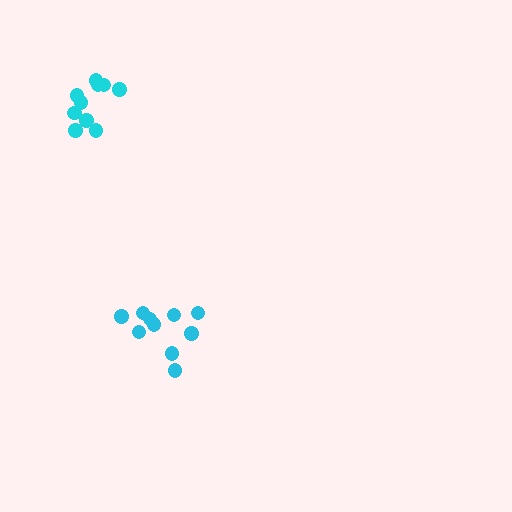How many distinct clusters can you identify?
There are 2 distinct clusters.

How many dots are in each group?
Group 1: 10 dots, Group 2: 10 dots (20 total).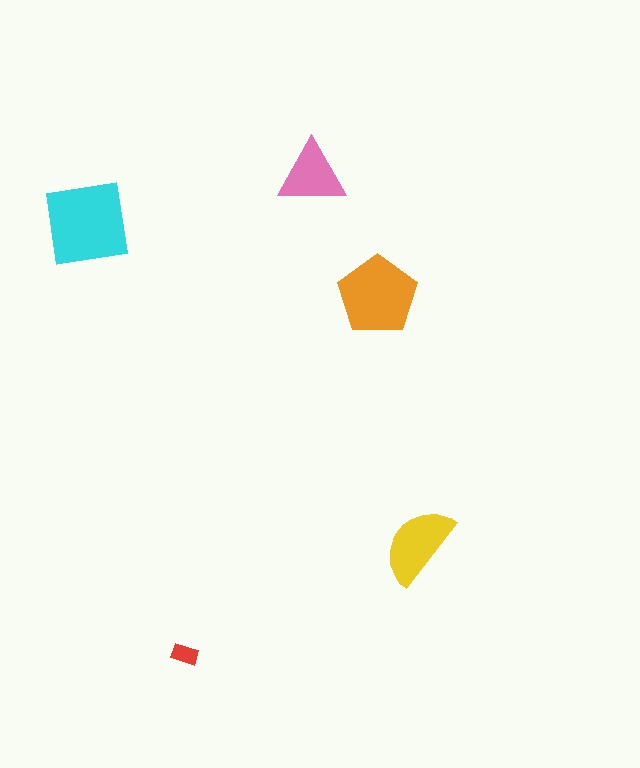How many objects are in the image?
There are 5 objects in the image.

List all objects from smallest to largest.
The red rectangle, the pink triangle, the yellow semicircle, the orange pentagon, the cyan square.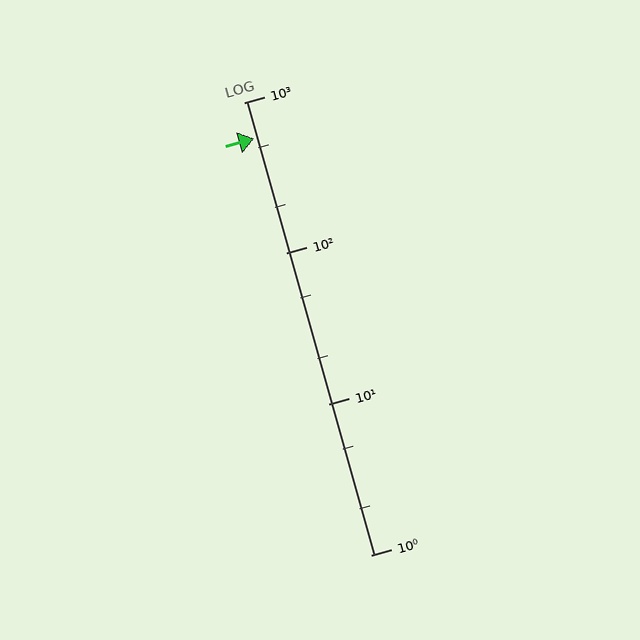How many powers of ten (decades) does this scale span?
The scale spans 3 decades, from 1 to 1000.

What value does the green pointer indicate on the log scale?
The pointer indicates approximately 580.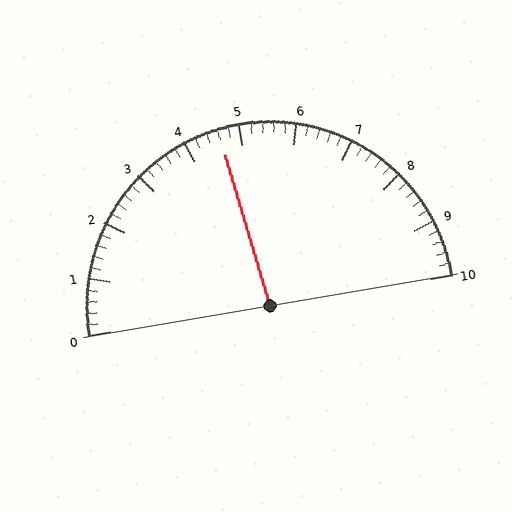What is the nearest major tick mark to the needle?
The nearest major tick mark is 5.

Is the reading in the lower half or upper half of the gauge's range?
The reading is in the lower half of the range (0 to 10).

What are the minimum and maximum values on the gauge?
The gauge ranges from 0 to 10.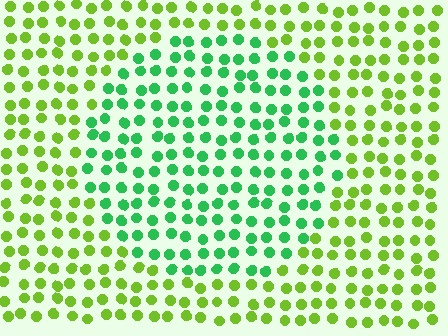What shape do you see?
I see a circle.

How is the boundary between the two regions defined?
The boundary is defined purely by a slight shift in hue (about 46 degrees). Spacing, size, and orientation are identical on both sides.